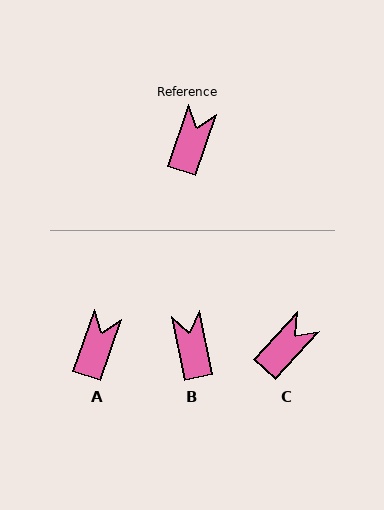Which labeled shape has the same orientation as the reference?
A.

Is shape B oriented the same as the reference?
No, it is off by about 30 degrees.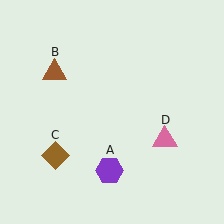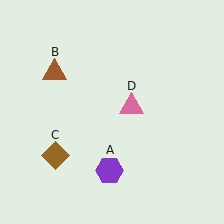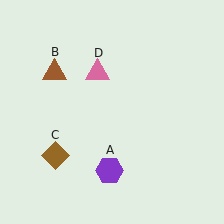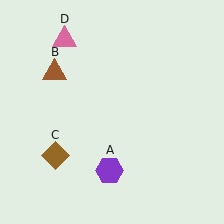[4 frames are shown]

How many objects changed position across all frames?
1 object changed position: pink triangle (object D).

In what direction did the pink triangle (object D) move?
The pink triangle (object D) moved up and to the left.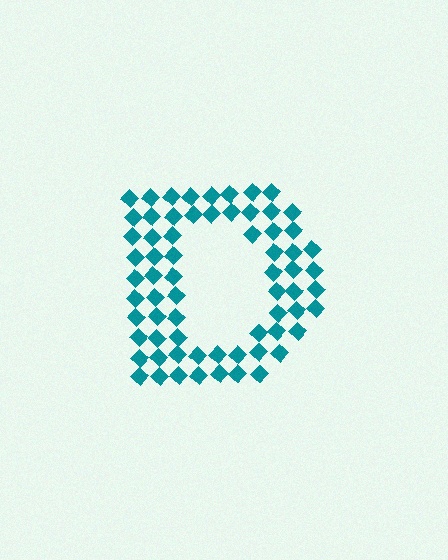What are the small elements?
The small elements are diamonds.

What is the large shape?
The large shape is the letter D.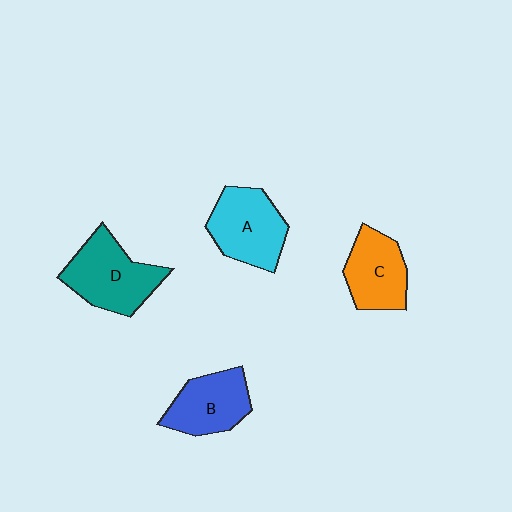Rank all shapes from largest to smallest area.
From largest to smallest: D (teal), A (cyan), B (blue), C (orange).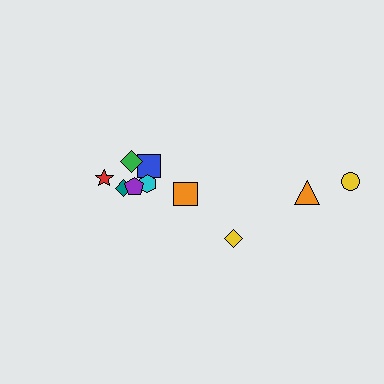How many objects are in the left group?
There are 6 objects.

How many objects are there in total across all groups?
There are 10 objects.